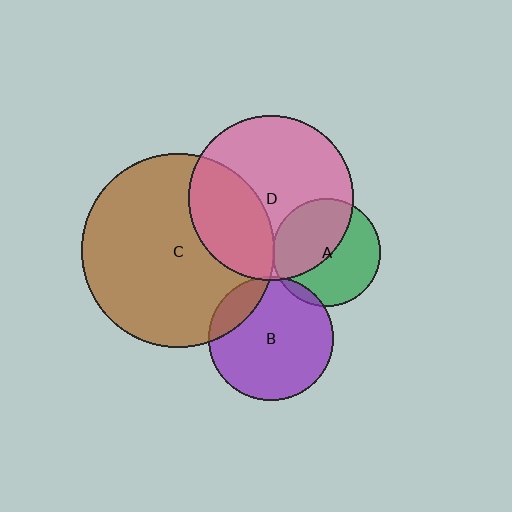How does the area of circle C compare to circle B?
Approximately 2.4 times.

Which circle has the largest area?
Circle C (brown).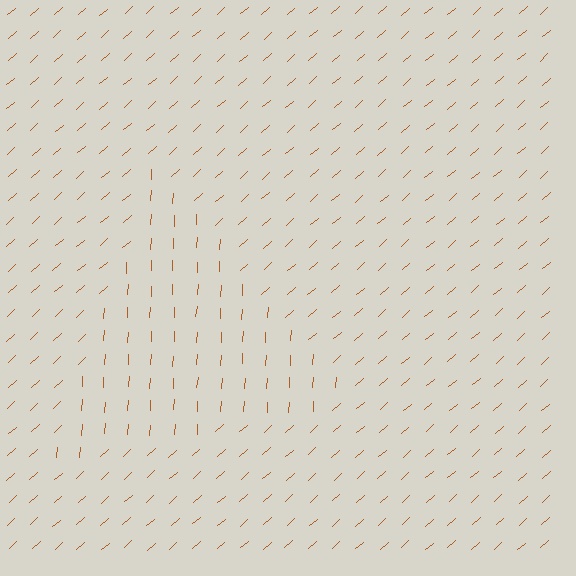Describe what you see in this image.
The image is filled with small brown line segments. A triangle region in the image has lines oriented differently from the surrounding lines, creating a visible texture boundary.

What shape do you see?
I see a triangle.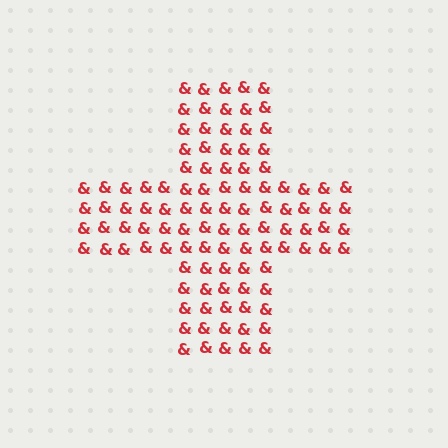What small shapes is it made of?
It is made of small ampersands.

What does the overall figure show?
The overall figure shows a cross.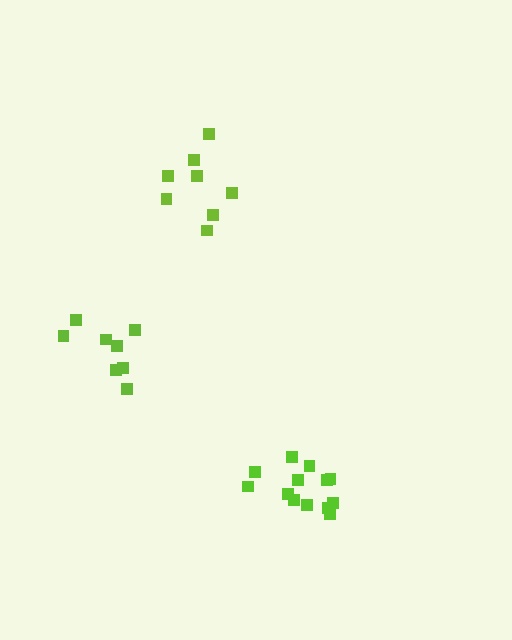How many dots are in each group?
Group 1: 13 dots, Group 2: 8 dots, Group 3: 8 dots (29 total).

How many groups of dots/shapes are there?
There are 3 groups.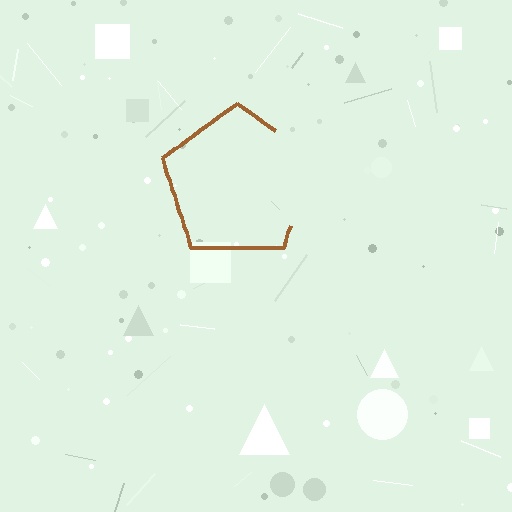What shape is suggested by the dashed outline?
The dashed outline suggests a pentagon.